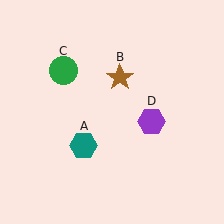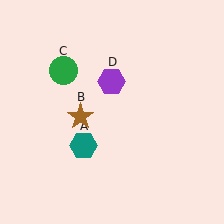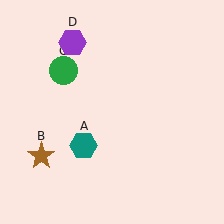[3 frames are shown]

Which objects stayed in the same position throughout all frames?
Teal hexagon (object A) and green circle (object C) remained stationary.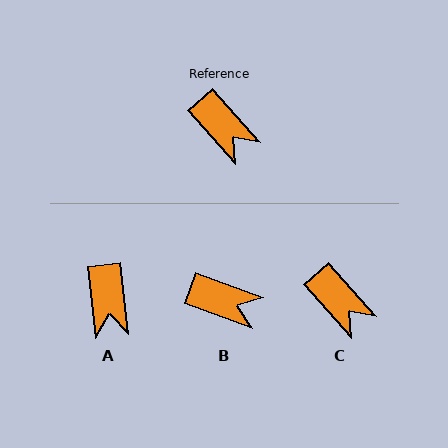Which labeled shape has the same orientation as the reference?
C.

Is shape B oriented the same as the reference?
No, it is off by about 28 degrees.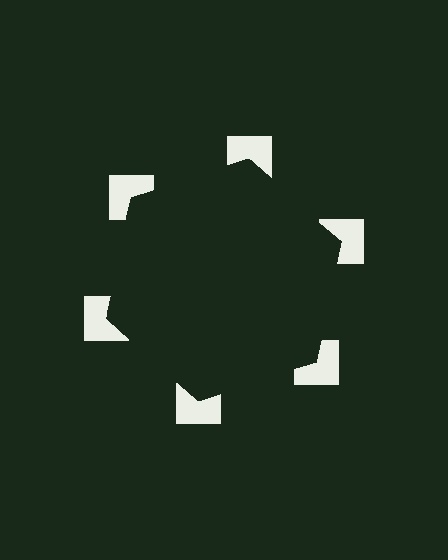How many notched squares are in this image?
There are 6 — one at each vertex of the illusory hexagon.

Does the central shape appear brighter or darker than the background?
It typically appears slightly darker than the background, even though no actual brightness change is drawn.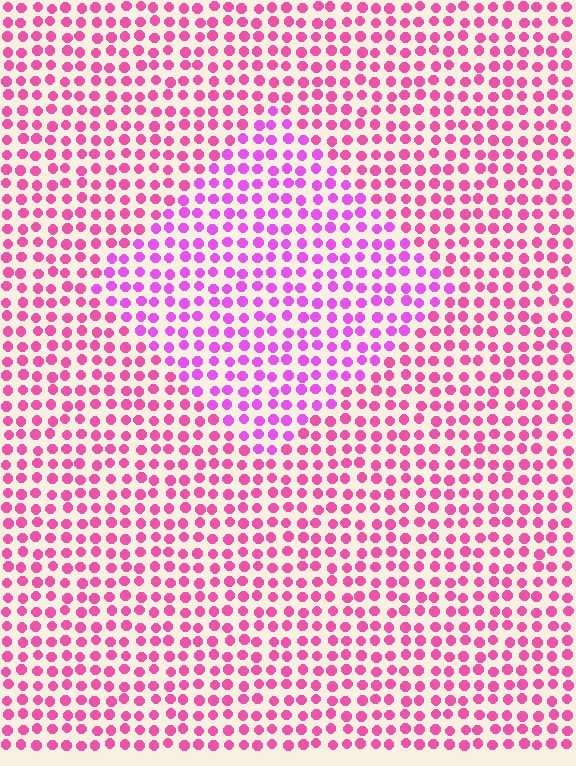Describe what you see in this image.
The image is filled with small pink elements in a uniform arrangement. A diamond-shaped region is visible where the elements are tinted to a slightly different hue, forming a subtle color boundary.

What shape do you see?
I see a diamond.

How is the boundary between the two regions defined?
The boundary is defined purely by a slight shift in hue (about 29 degrees). Spacing, size, and orientation are identical on both sides.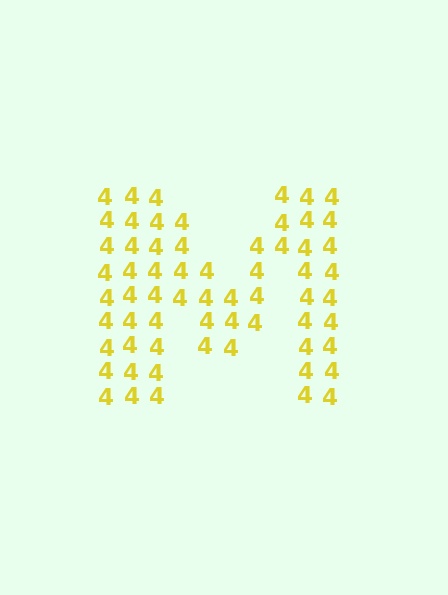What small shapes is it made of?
It is made of small digit 4's.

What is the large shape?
The large shape is the letter M.